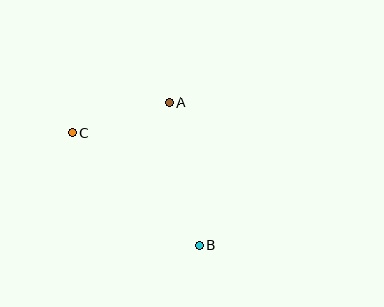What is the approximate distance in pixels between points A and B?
The distance between A and B is approximately 146 pixels.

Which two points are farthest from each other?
Points B and C are farthest from each other.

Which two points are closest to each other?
Points A and C are closest to each other.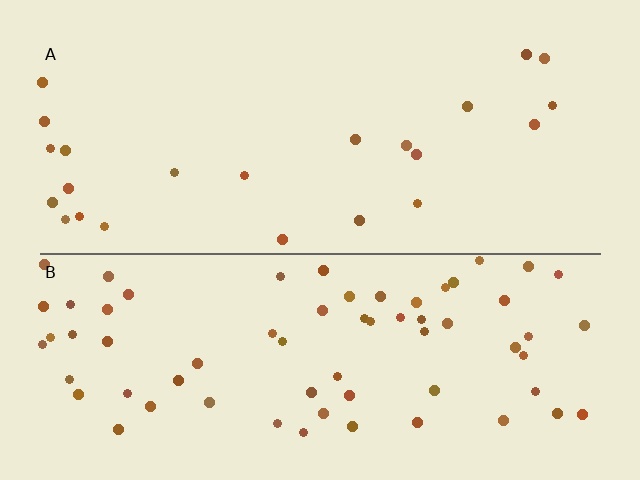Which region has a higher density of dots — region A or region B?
B (the bottom).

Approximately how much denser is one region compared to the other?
Approximately 2.9× — region B over region A.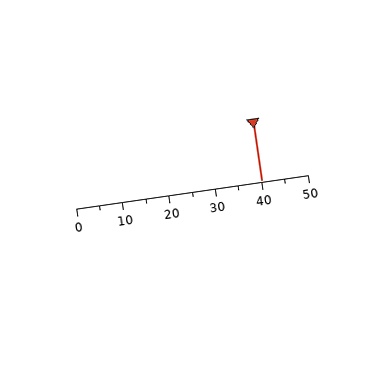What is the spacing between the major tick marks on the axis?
The major ticks are spaced 10 apart.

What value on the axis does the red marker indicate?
The marker indicates approximately 40.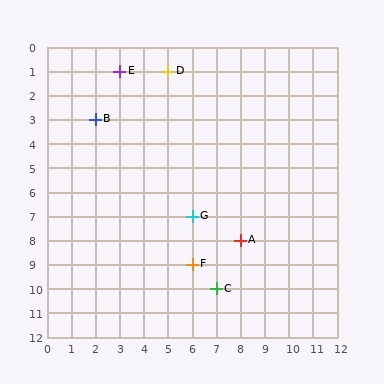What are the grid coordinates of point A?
Point A is at grid coordinates (8, 8).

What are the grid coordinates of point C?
Point C is at grid coordinates (7, 10).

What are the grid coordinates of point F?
Point F is at grid coordinates (6, 9).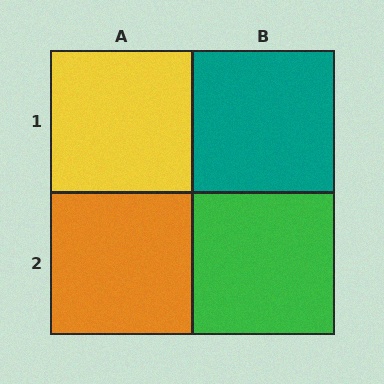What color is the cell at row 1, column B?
Teal.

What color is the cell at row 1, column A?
Yellow.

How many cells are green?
1 cell is green.